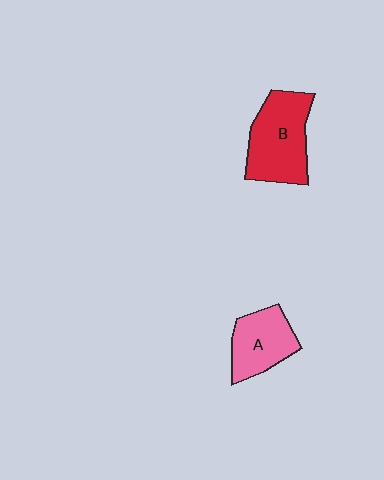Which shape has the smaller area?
Shape A (pink).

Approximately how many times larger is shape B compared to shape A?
Approximately 1.4 times.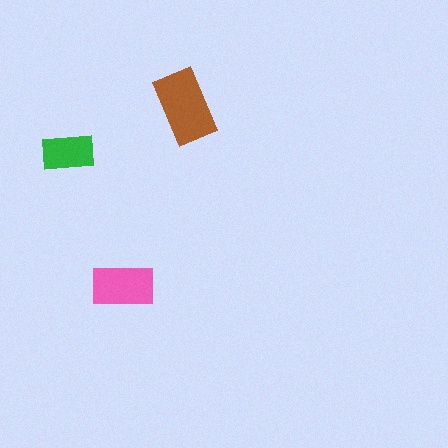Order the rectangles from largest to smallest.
the brown one, the pink one, the green one.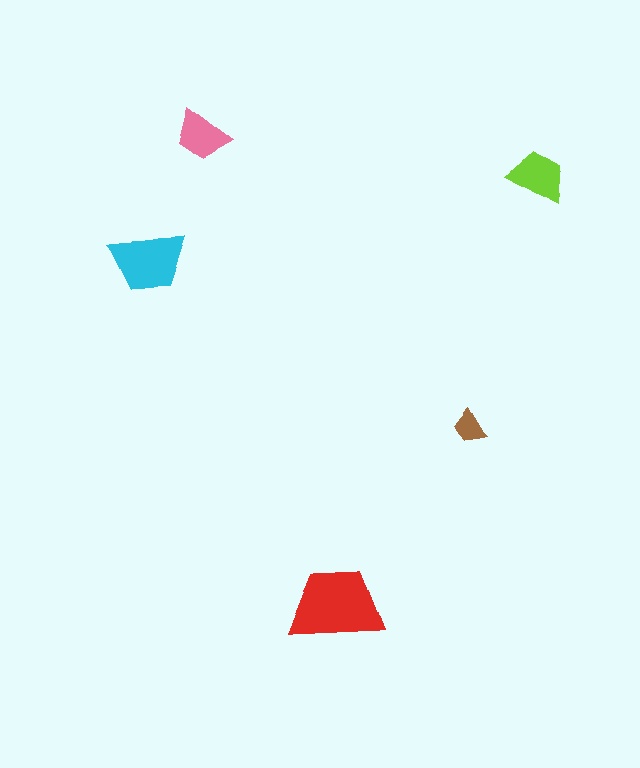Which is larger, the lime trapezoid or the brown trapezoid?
The lime one.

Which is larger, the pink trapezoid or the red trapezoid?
The red one.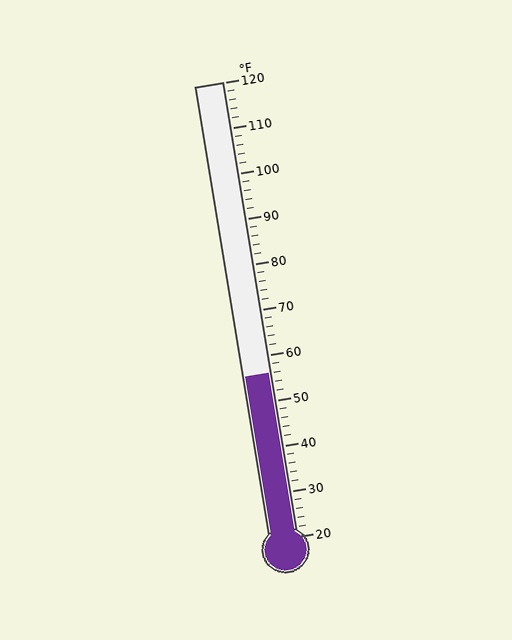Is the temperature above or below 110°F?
The temperature is below 110°F.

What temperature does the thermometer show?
The thermometer shows approximately 56°F.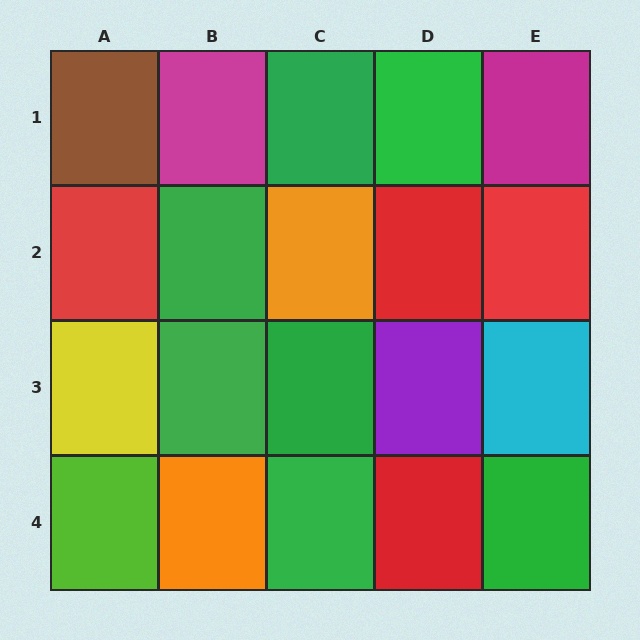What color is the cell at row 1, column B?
Magenta.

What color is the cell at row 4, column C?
Green.